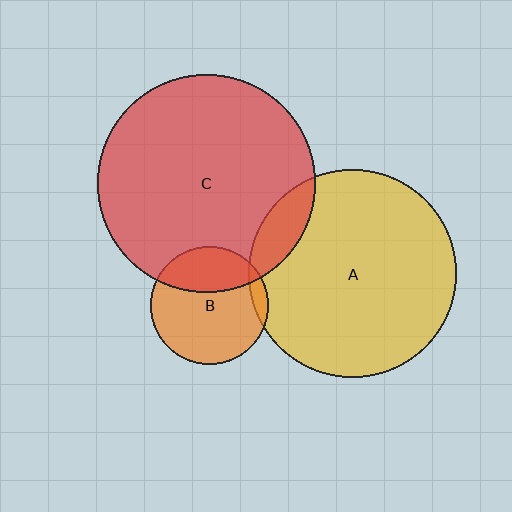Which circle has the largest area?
Circle C (red).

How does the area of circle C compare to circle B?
Approximately 3.4 times.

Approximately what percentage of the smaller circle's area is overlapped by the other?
Approximately 5%.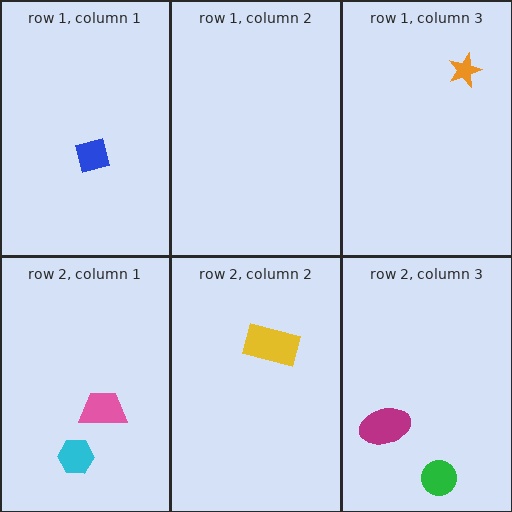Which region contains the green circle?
The row 2, column 3 region.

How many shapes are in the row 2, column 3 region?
2.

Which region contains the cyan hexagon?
The row 2, column 1 region.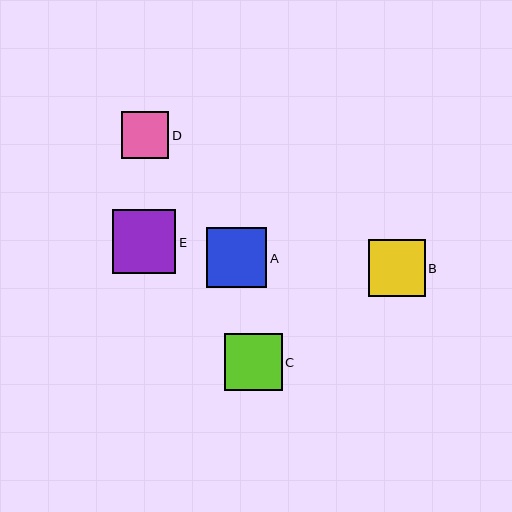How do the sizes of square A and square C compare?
Square A and square C are approximately the same size.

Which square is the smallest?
Square D is the smallest with a size of approximately 47 pixels.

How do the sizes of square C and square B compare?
Square C and square B are approximately the same size.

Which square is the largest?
Square E is the largest with a size of approximately 64 pixels.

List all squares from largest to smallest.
From largest to smallest: E, A, C, B, D.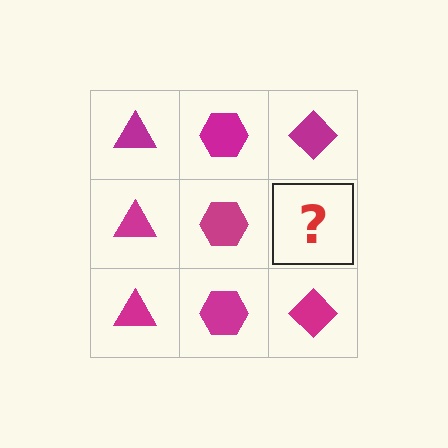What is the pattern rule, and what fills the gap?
The rule is that each column has a consistent shape. The gap should be filled with a magenta diamond.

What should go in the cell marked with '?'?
The missing cell should contain a magenta diamond.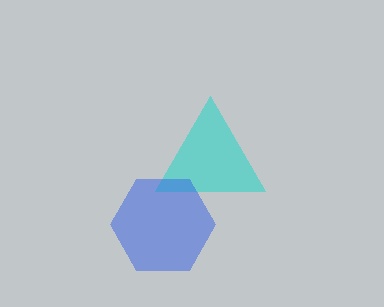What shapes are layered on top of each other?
The layered shapes are: a cyan triangle, a blue hexagon.